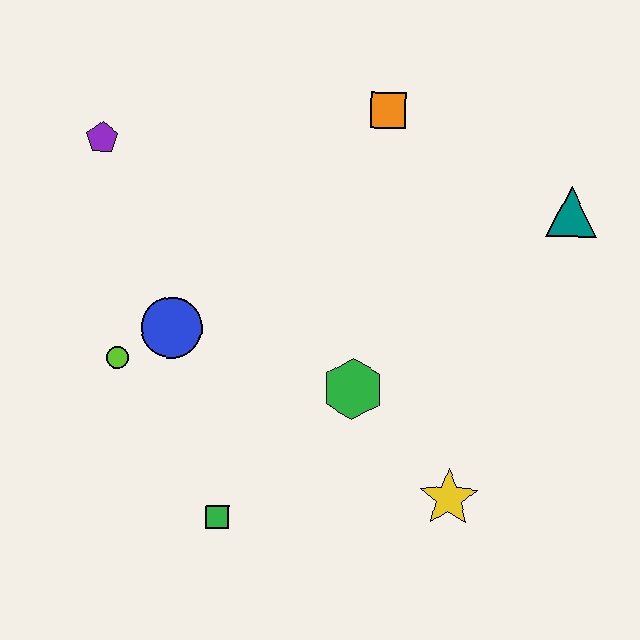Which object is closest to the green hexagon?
The yellow star is closest to the green hexagon.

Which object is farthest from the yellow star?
The purple pentagon is farthest from the yellow star.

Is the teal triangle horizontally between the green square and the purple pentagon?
No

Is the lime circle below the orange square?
Yes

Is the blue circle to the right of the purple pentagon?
Yes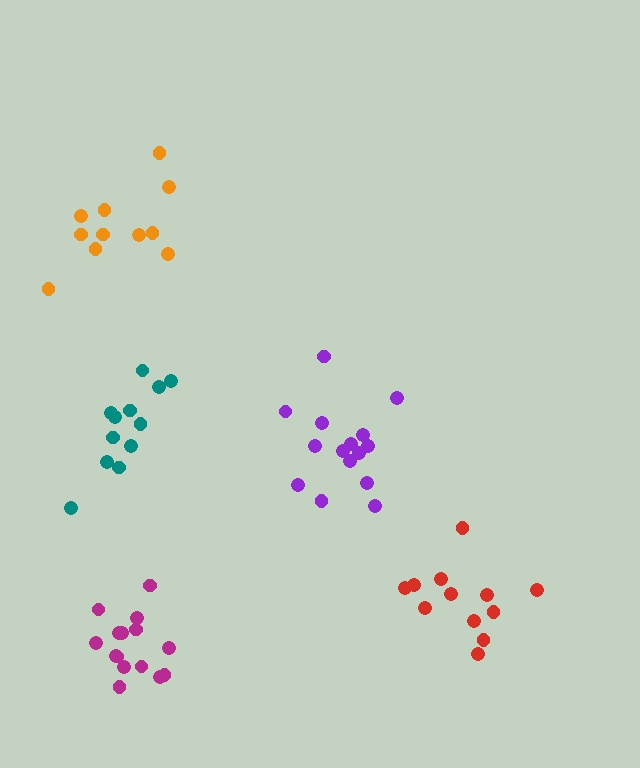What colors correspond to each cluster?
The clusters are colored: orange, purple, red, magenta, teal.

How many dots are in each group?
Group 1: 11 dots, Group 2: 15 dots, Group 3: 12 dots, Group 4: 15 dots, Group 5: 12 dots (65 total).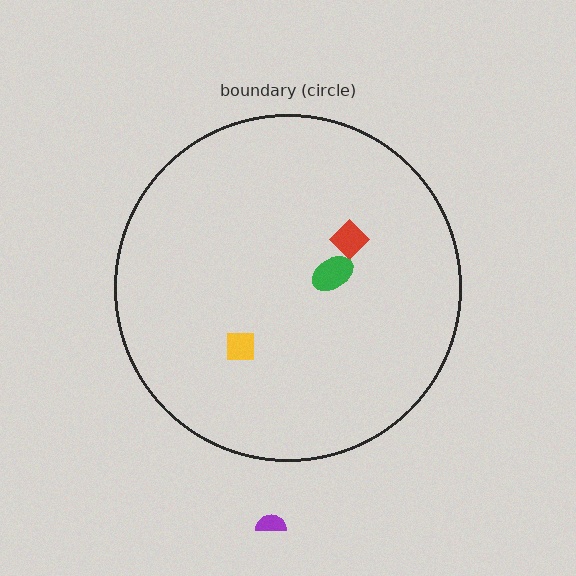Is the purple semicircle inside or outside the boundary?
Outside.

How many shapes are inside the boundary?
3 inside, 1 outside.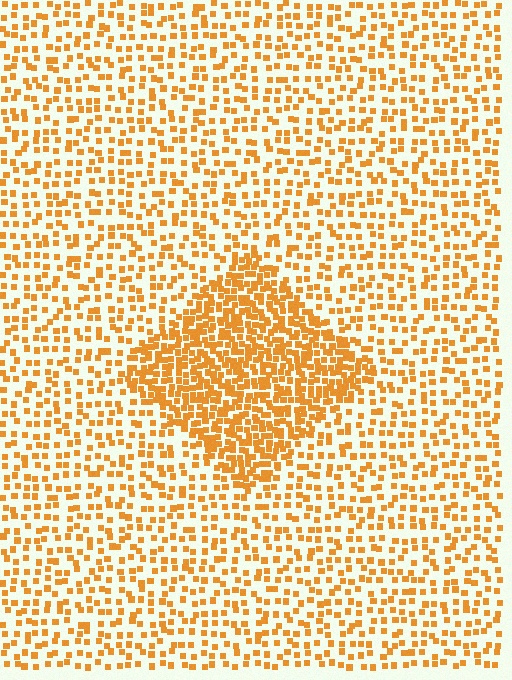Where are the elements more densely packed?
The elements are more densely packed inside the diamond boundary.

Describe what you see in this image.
The image contains small orange elements arranged at two different densities. A diamond-shaped region is visible where the elements are more densely packed than the surrounding area.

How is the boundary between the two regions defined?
The boundary is defined by a change in element density (approximately 2.2x ratio). All elements are the same color, size, and shape.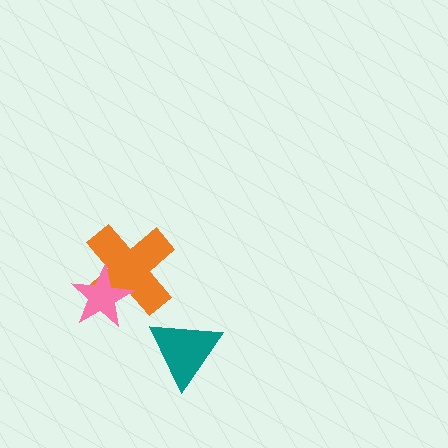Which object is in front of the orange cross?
The pink star is in front of the orange cross.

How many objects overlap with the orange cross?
1 object overlaps with the orange cross.